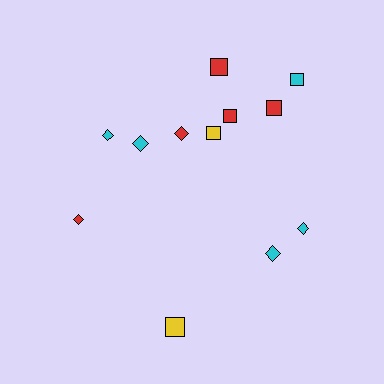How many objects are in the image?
There are 12 objects.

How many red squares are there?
There are 3 red squares.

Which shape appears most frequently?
Diamond, with 6 objects.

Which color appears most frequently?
Cyan, with 5 objects.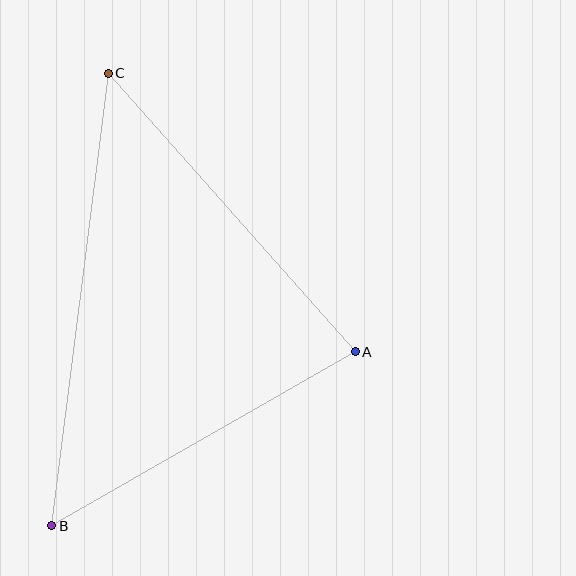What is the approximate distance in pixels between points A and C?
The distance between A and C is approximately 372 pixels.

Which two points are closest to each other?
Points A and B are closest to each other.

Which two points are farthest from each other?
Points B and C are farthest from each other.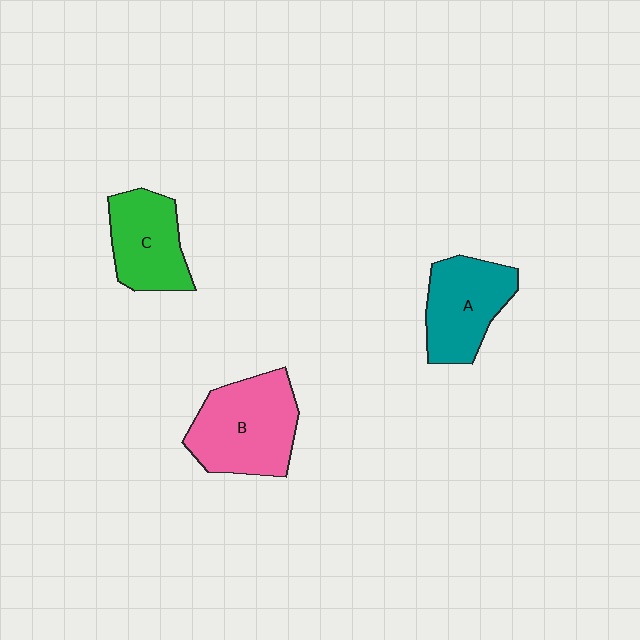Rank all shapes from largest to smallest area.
From largest to smallest: B (pink), A (teal), C (green).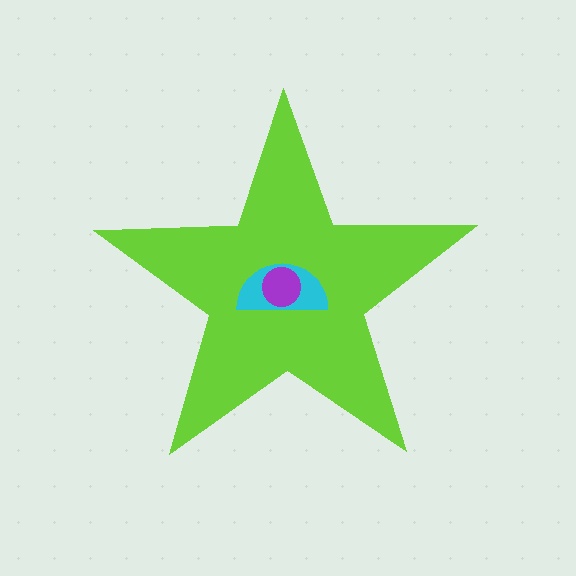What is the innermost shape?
The purple circle.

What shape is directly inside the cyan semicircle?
The purple circle.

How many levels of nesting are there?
3.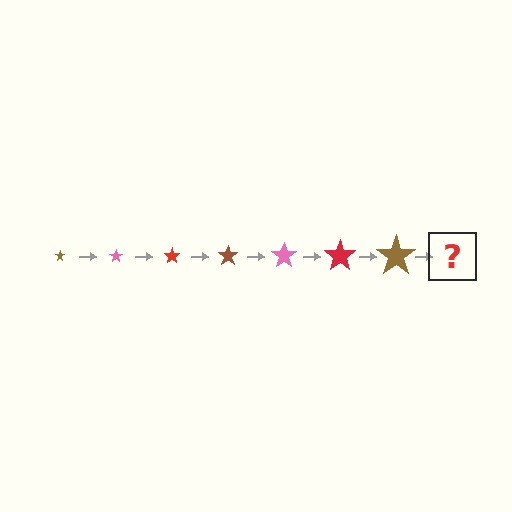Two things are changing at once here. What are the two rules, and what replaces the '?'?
The two rules are that the star grows larger each step and the color cycles through brown, pink, and red. The '?' should be a pink star, larger than the previous one.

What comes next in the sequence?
The next element should be a pink star, larger than the previous one.